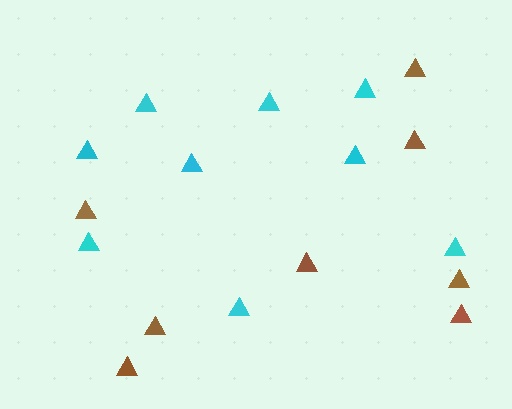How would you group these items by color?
There are 2 groups: one group of brown triangles (8) and one group of cyan triangles (9).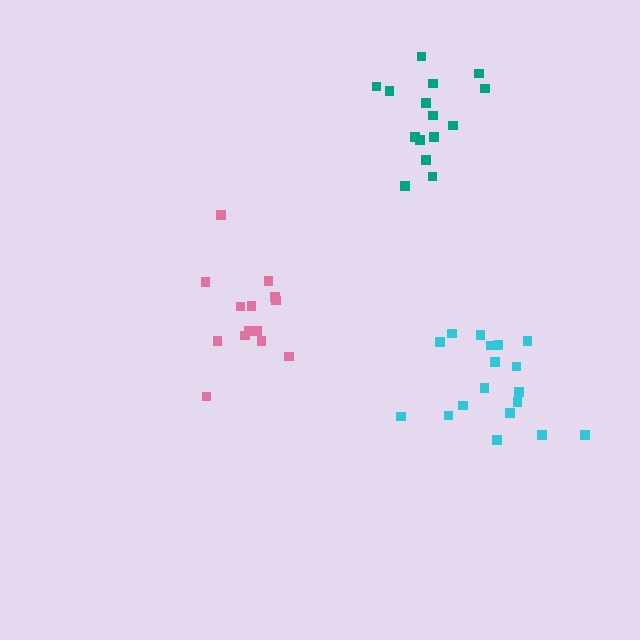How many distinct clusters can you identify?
There are 3 distinct clusters.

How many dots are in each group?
Group 1: 18 dots, Group 2: 14 dots, Group 3: 15 dots (47 total).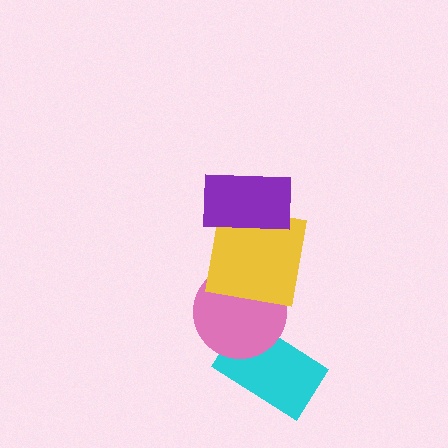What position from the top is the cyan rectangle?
The cyan rectangle is 4th from the top.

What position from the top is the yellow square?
The yellow square is 2nd from the top.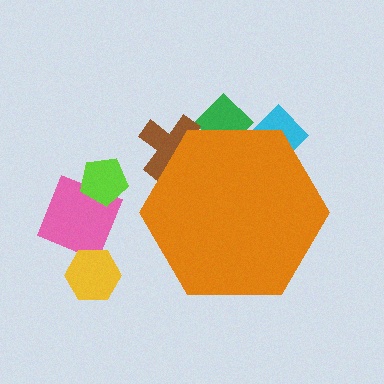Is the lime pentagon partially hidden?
No, the lime pentagon is fully visible.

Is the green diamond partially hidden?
Yes, the green diamond is partially hidden behind the orange hexagon.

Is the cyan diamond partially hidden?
Yes, the cyan diamond is partially hidden behind the orange hexagon.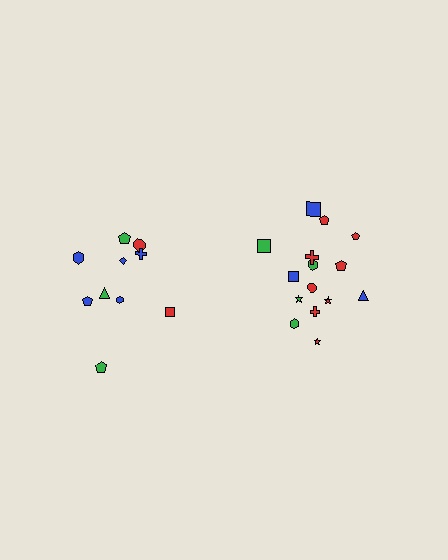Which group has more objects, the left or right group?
The right group.